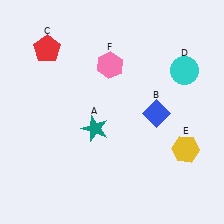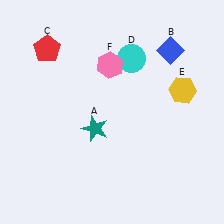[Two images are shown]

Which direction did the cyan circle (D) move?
The cyan circle (D) moved left.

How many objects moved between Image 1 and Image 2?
3 objects moved between the two images.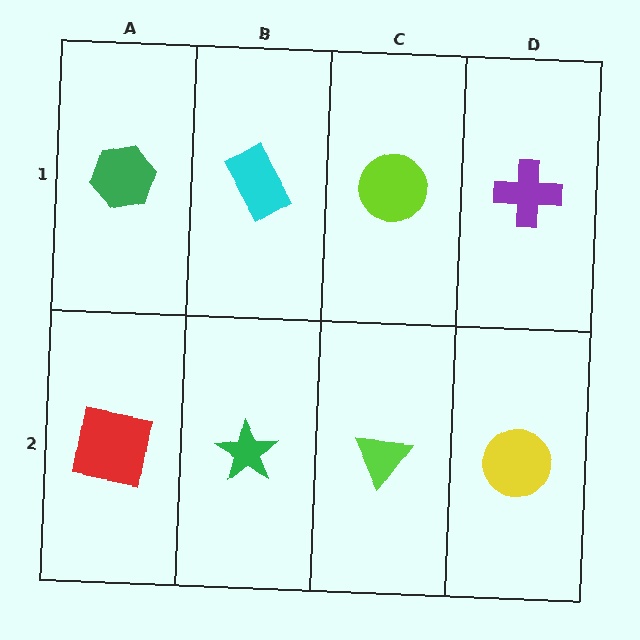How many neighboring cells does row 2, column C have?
3.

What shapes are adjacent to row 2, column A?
A green hexagon (row 1, column A), a green star (row 2, column B).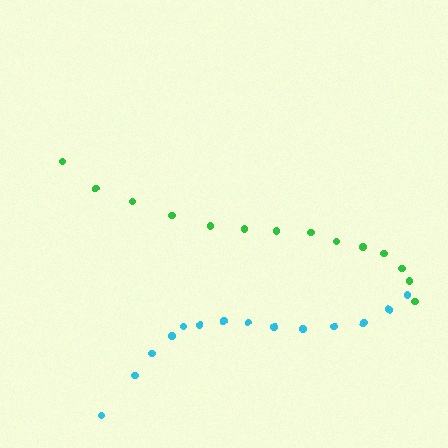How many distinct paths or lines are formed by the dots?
There are 2 distinct paths.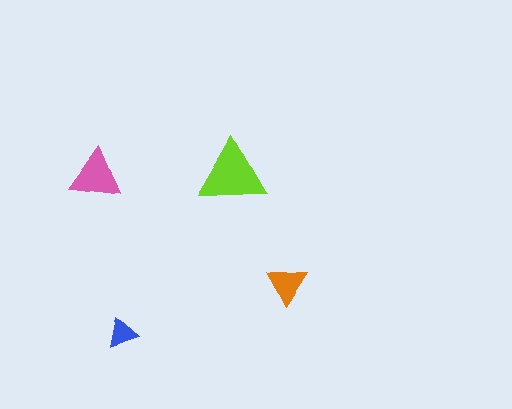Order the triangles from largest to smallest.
the lime one, the pink one, the orange one, the blue one.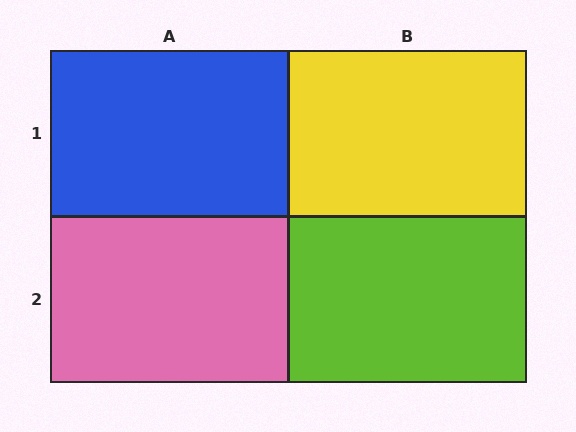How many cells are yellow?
1 cell is yellow.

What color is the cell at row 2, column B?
Lime.